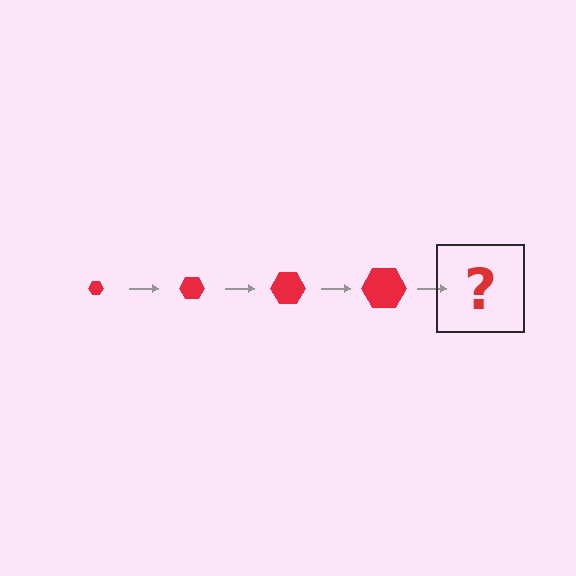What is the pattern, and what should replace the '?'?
The pattern is that the hexagon gets progressively larger each step. The '?' should be a red hexagon, larger than the previous one.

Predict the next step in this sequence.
The next step is a red hexagon, larger than the previous one.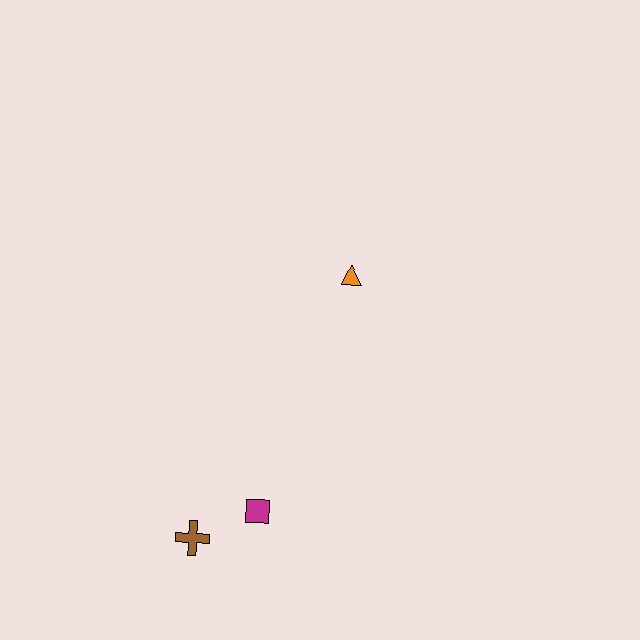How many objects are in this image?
There are 3 objects.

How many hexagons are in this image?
There are no hexagons.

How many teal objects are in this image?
There are no teal objects.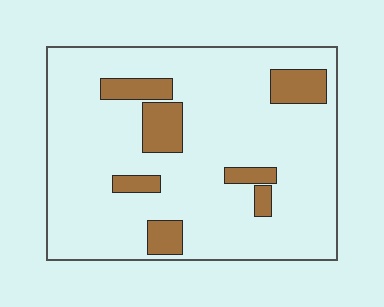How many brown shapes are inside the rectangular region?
7.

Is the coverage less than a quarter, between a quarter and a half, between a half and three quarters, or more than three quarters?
Less than a quarter.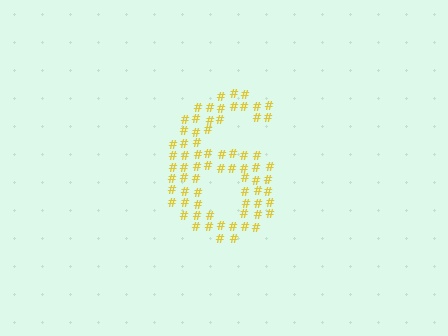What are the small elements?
The small elements are hash symbols.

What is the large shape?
The large shape is the digit 6.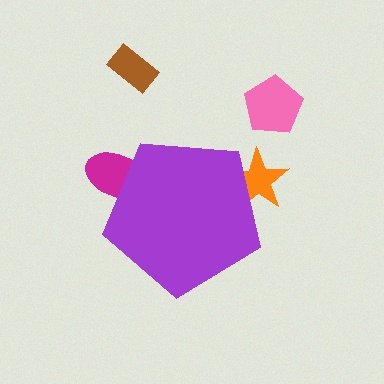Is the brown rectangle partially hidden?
No, the brown rectangle is fully visible.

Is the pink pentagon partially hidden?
No, the pink pentagon is fully visible.